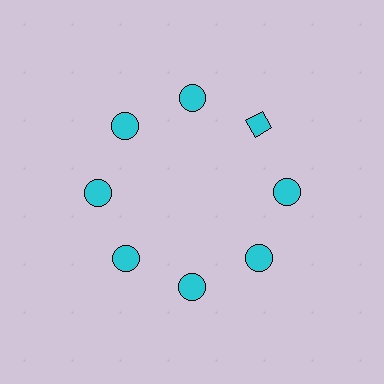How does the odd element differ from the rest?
It has a different shape: diamond instead of circle.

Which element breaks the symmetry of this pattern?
The cyan diamond at roughly the 2 o'clock position breaks the symmetry. All other shapes are cyan circles.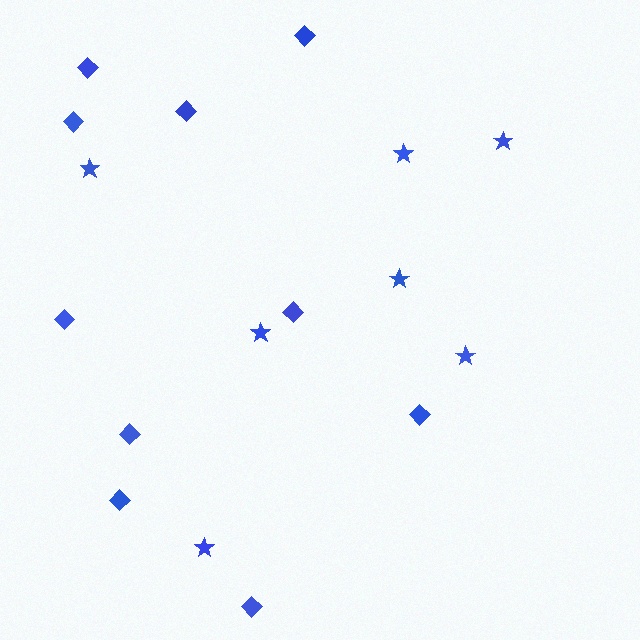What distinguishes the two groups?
There are 2 groups: one group of diamonds (10) and one group of stars (7).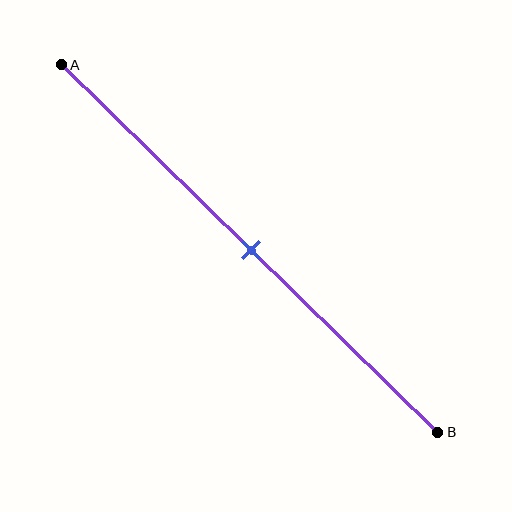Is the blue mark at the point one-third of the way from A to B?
No, the mark is at about 50% from A, not at the 33% one-third point.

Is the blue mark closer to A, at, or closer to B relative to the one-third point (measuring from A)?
The blue mark is closer to point B than the one-third point of segment AB.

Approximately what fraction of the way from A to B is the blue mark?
The blue mark is approximately 50% of the way from A to B.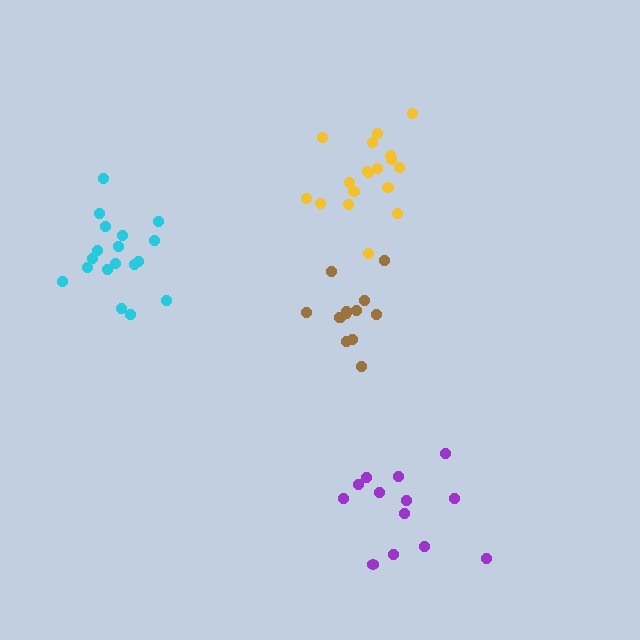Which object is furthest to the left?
The cyan cluster is leftmost.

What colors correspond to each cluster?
The clusters are colored: cyan, yellow, brown, purple.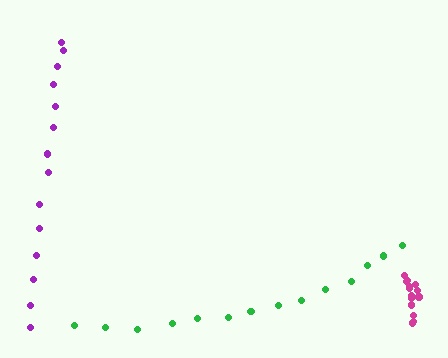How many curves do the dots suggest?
There are 3 distinct paths.